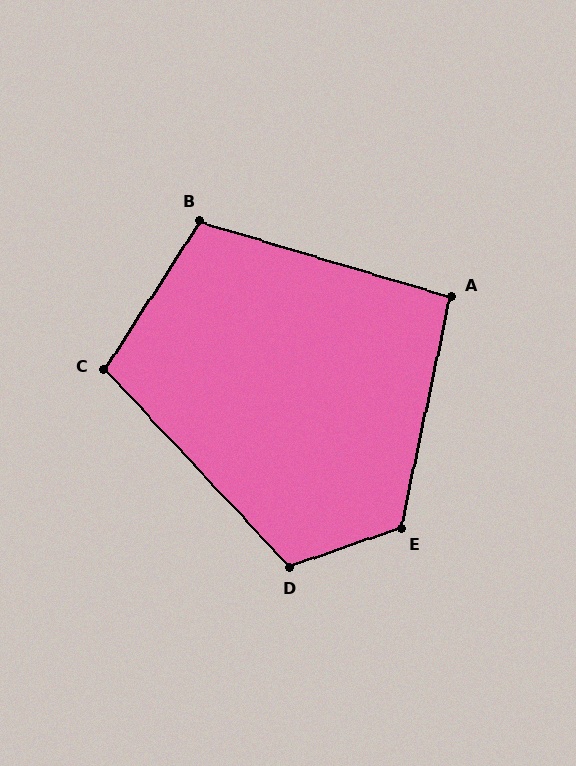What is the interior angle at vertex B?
Approximately 106 degrees (obtuse).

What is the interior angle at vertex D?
Approximately 114 degrees (obtuse).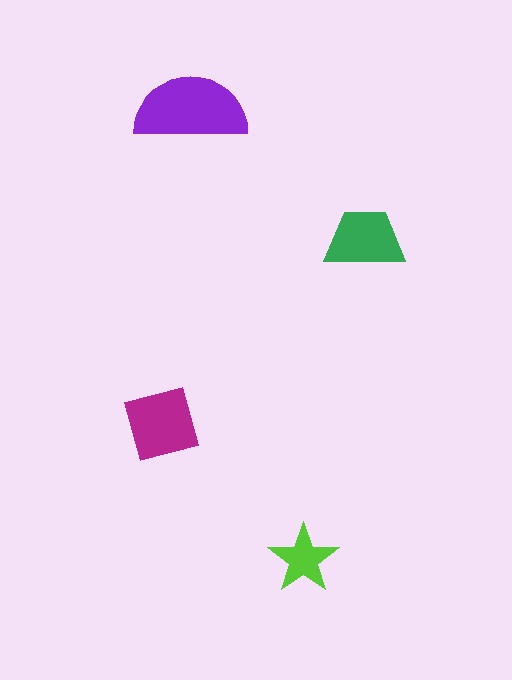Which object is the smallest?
The lime star.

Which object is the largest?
The purple semicircle.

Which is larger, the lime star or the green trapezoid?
The green trapezoid.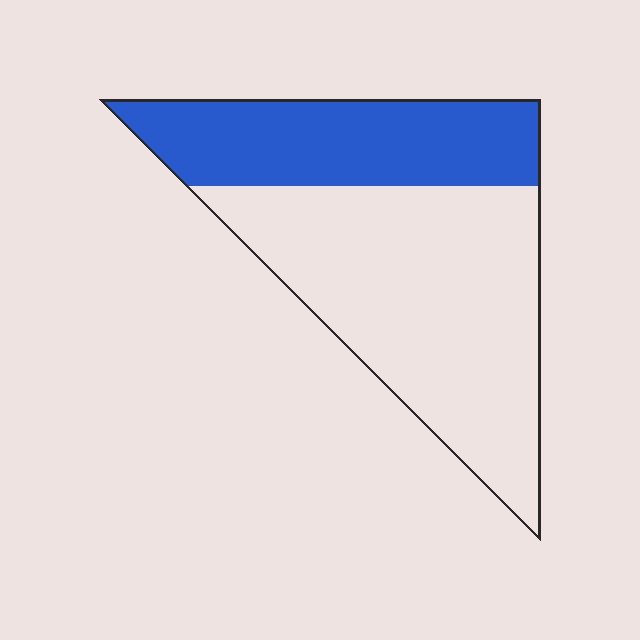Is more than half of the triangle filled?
No.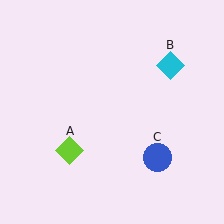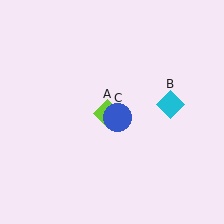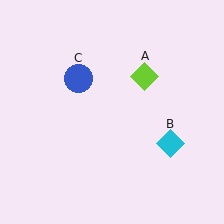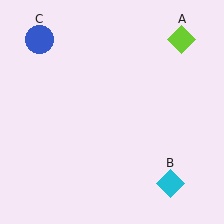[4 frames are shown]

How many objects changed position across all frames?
3 objects changed position: lime diamond (object A), cyan diamond (object B), blue circle (object C).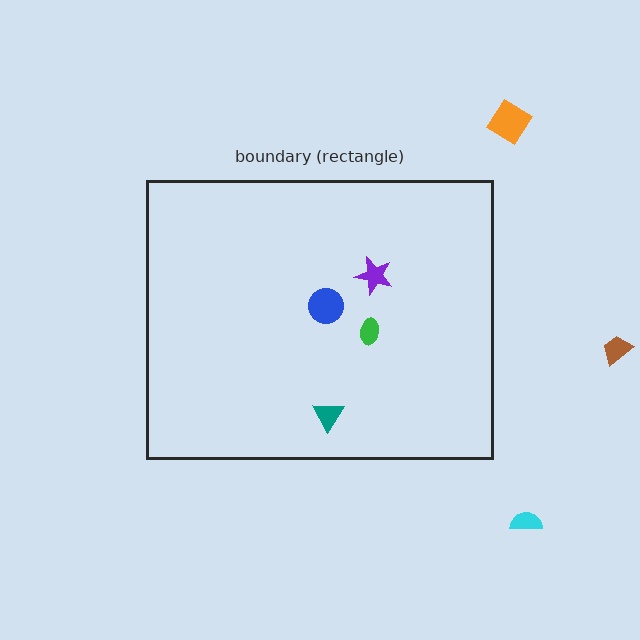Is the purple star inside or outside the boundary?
Inside.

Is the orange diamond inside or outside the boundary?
Outside.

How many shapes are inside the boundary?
4 inside, 3 outside.